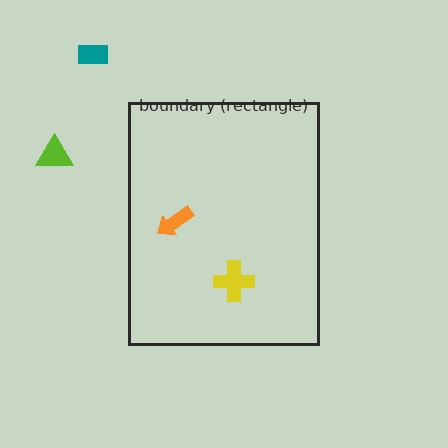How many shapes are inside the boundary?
2 inside, 2 outside.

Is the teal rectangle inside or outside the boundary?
Outside.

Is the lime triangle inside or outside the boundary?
Outside.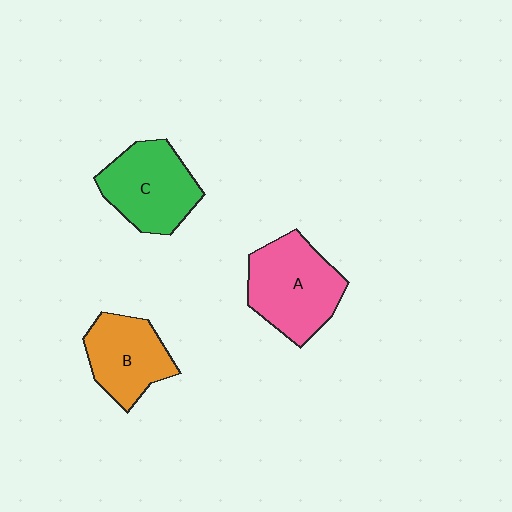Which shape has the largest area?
Shape A (pink).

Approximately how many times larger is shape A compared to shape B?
Approximately 1.3 times.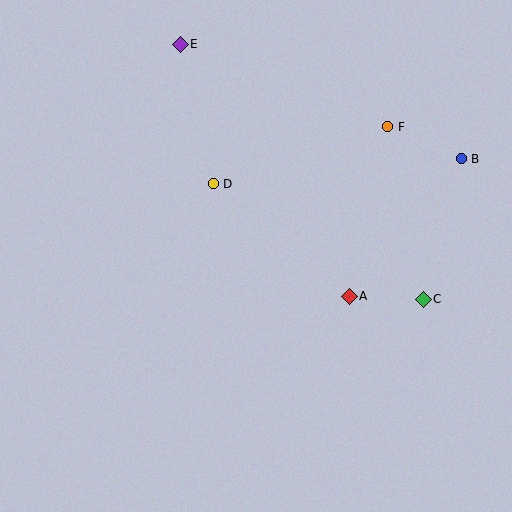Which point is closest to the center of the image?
Point D at (213, 184) is closest to the center.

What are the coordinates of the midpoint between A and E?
The midpoint between A and E is at (265, 170).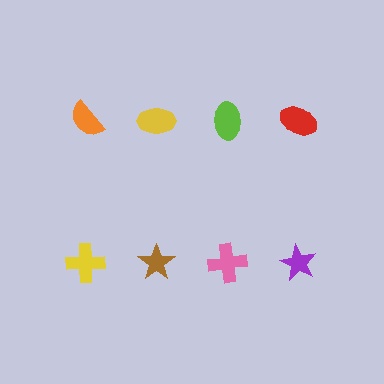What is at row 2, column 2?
A brown star.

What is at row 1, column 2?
A yellow ellipse.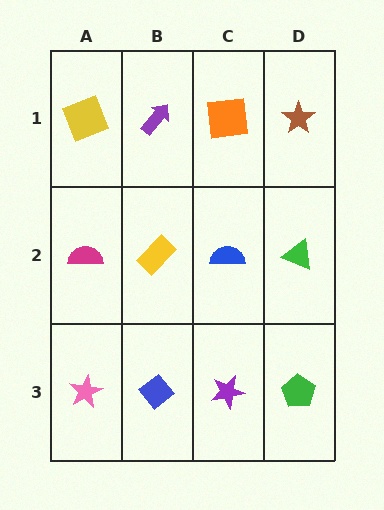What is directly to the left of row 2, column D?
A blue semicircle.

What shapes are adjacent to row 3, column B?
A yellow rectangle (row 2, column B), a pink star (row 3, column A), a purple star (row 3, column C).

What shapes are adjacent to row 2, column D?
A brown star (row 1, column D), a green pentagon (row 3, column D), a blue semicircle (row 2, column C).